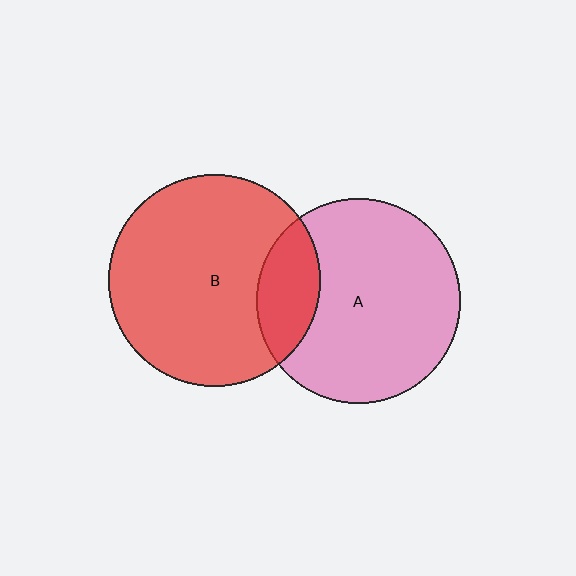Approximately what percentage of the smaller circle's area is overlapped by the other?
Approximately 20%.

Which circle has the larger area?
Circle B (red).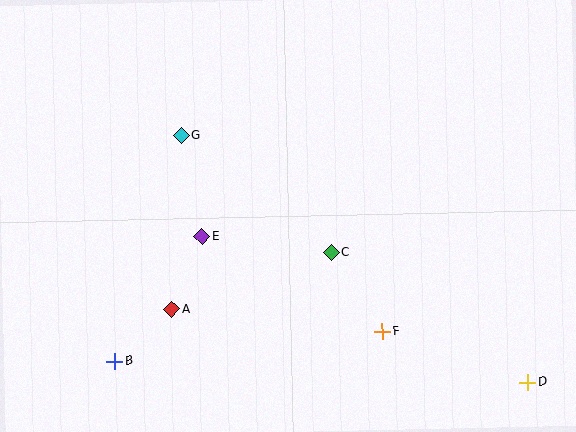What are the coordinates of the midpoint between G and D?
The midpoint between G and D is at (355, 259).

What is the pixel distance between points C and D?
The distance between C and D is 235 pixels.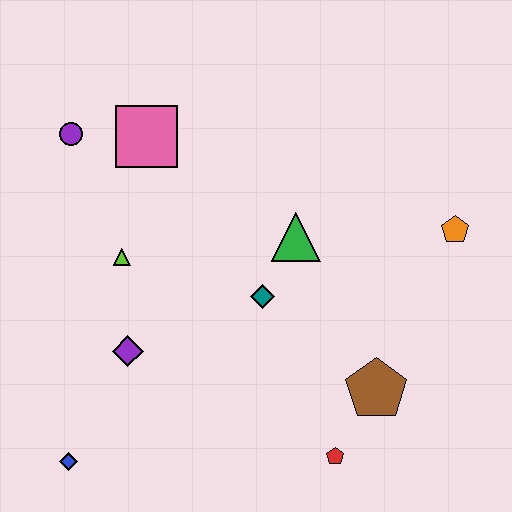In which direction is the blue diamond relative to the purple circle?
The blue diamond is below the purple circle.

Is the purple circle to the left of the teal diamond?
Yes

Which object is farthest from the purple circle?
The red pentagon is farthest from the purple circle.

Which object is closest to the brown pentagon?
The red pentagon is closest to the brown pentagon.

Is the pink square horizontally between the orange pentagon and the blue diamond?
Yes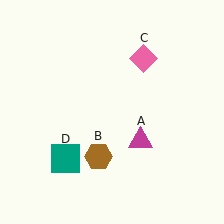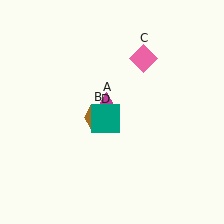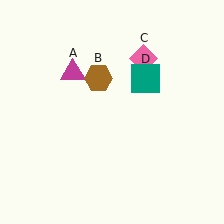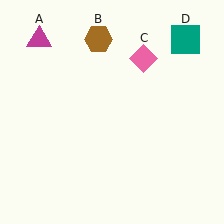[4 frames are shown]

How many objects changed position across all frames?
3 objects changed position: magenta triangle (object A), brown hexagon (object B), teal square (object D).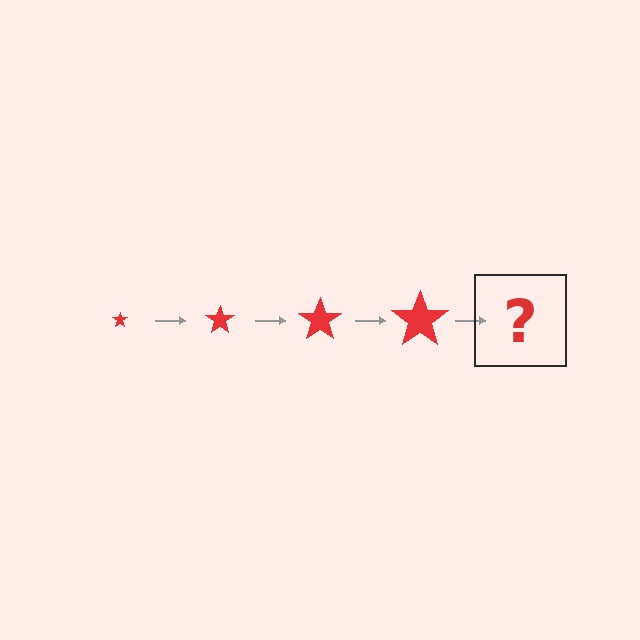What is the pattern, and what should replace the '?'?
The pattern is that the star gets progressively larger each step. The '?' should be a red star, larger than the previous one.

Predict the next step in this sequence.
The next step is a red star, larger than the previous one.